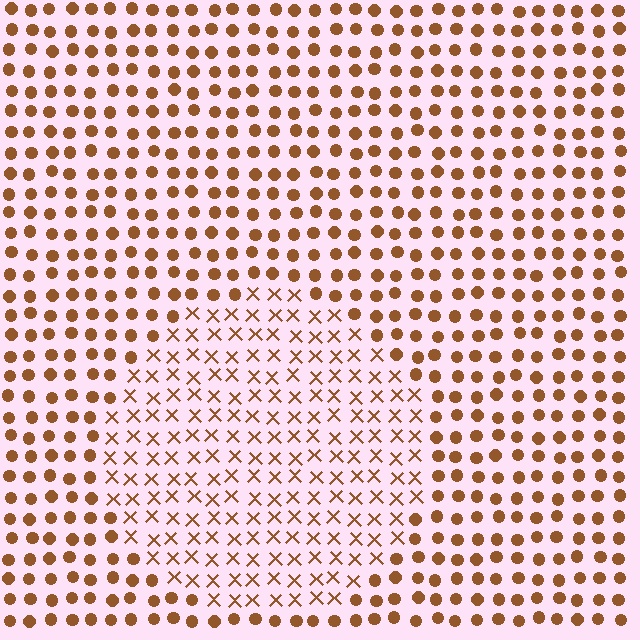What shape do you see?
I see a circle.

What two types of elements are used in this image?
The image uses X marks inside the circle region and circles outside it.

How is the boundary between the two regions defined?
The boundary is defined by a change in element shape: X marks inside vs. circles outside. All elements share the same color and spacing.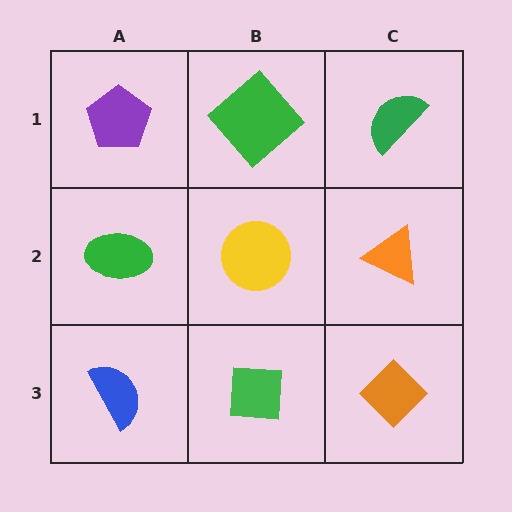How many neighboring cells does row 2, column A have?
3.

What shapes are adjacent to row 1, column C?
An orange triangle (row 2, column C), a green diamond (row 1, column B).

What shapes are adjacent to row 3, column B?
A yellow circle (row 2, column B), a blue semicircle (row 3, column A), an orange diamond (row 3, column C).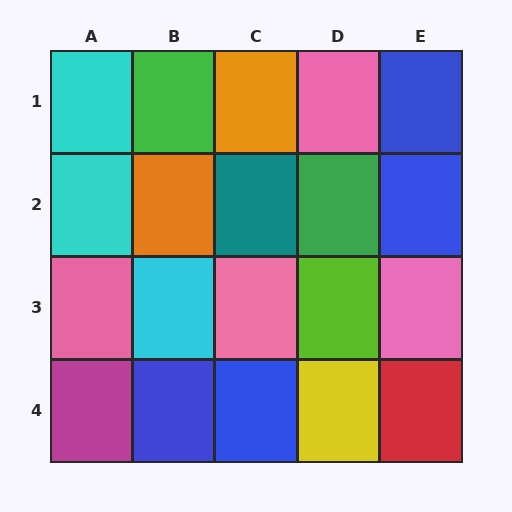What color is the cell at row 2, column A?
Cyan.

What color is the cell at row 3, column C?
Pink.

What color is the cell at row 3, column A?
Pink.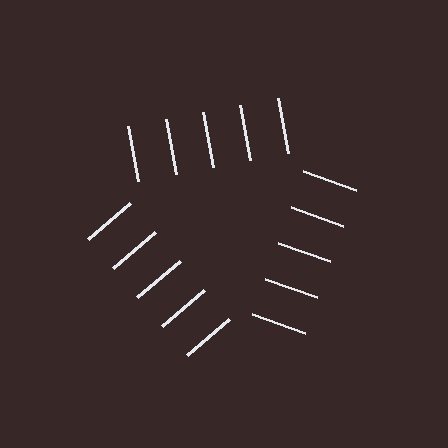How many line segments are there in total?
15 — 5 along each of the 3 edges.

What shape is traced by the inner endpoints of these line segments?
An illusory triangle — the line segments terminate on its edges but no continuous stroke is drawn.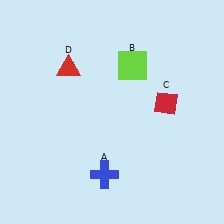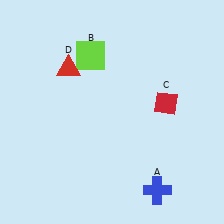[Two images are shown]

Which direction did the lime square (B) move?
The lime square (B) moved left.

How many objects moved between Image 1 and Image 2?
2 objects moved between the two images.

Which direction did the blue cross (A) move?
The blue cross (A) moved right.